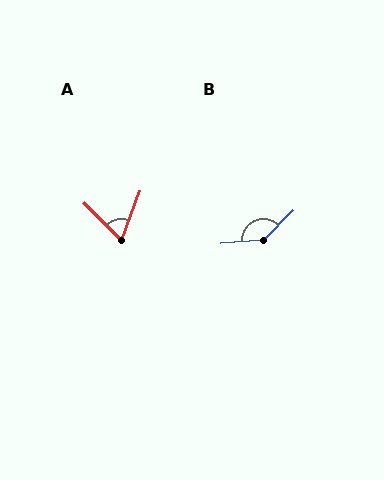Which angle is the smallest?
A, at approximately 66 degrees.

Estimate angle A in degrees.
Approximately 66 degrees.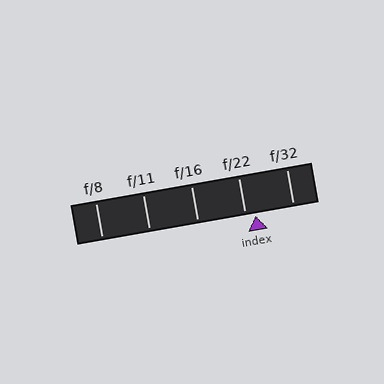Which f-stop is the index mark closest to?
The index mark is closest to f/22.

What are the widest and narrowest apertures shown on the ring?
The widest aperture shown is f/8 and the narrowest is f/32.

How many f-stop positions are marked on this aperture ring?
There are 5 f-stop positions marked.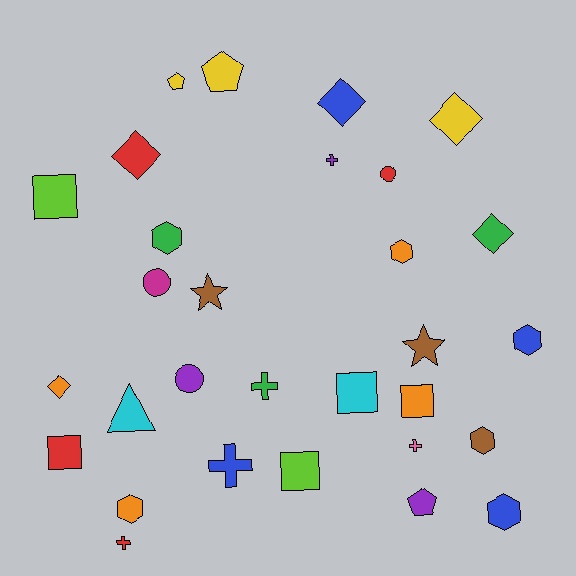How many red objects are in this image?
There are 4 red objects.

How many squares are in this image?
There are 5 squares.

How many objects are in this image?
There are 30 objects.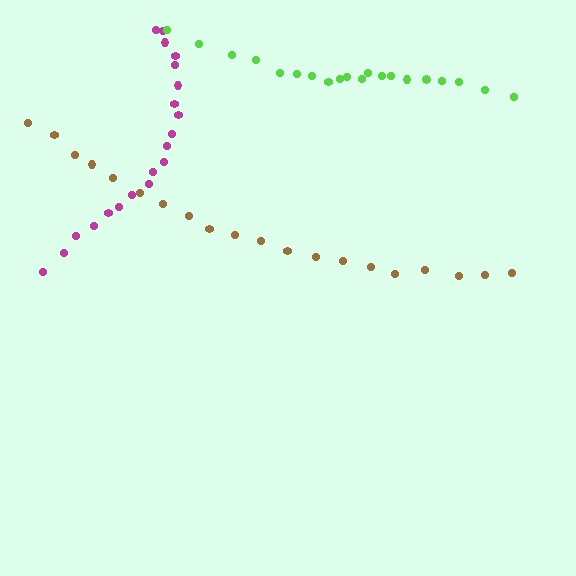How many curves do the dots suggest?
There are 3 distinct paths.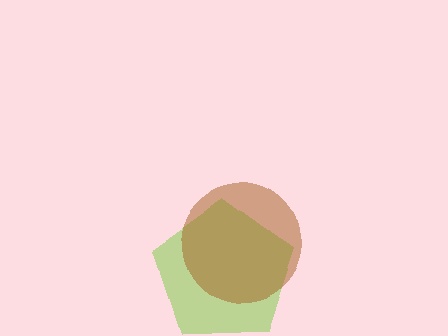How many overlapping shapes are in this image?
There are 2 overlapping shapes in the image.